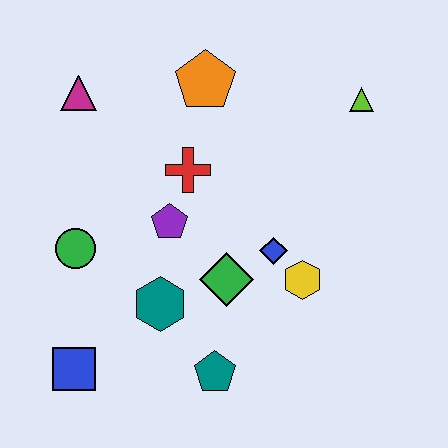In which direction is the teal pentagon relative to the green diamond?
The teal pentagon is below the green diamond.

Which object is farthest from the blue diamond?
The magenta triangle is farthest from the blue diamond.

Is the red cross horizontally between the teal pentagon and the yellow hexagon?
No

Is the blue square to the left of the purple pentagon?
Yes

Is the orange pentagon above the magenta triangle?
Yes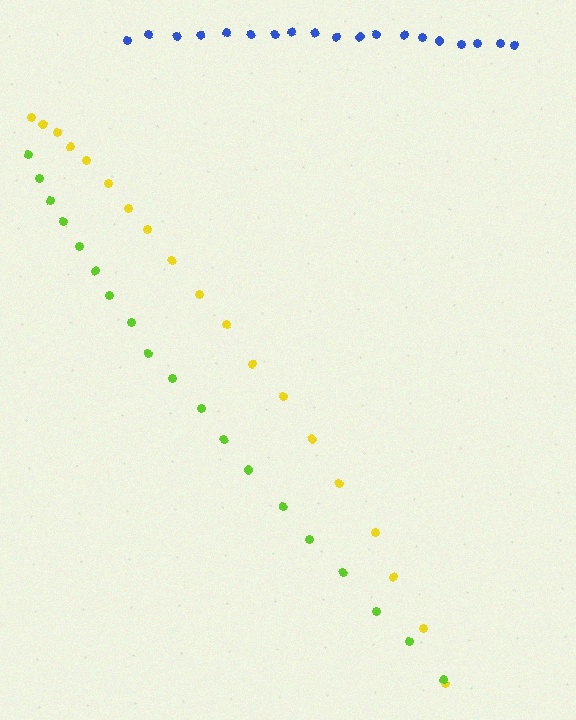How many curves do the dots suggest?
There are 3 distinct paths.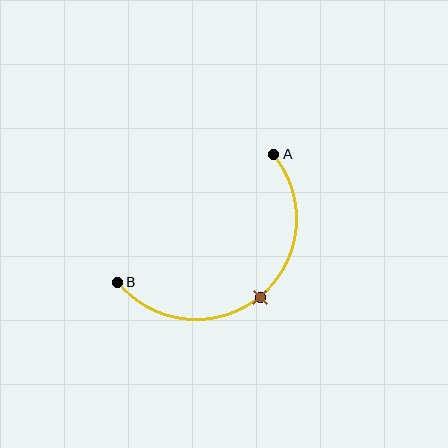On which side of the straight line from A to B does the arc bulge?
The arc bulges below and to the right of the straight line connecting A and B.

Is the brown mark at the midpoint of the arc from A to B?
Yes. The brown mark lies on the arc at equal arc-length from both A and B — it is the arc midpoint.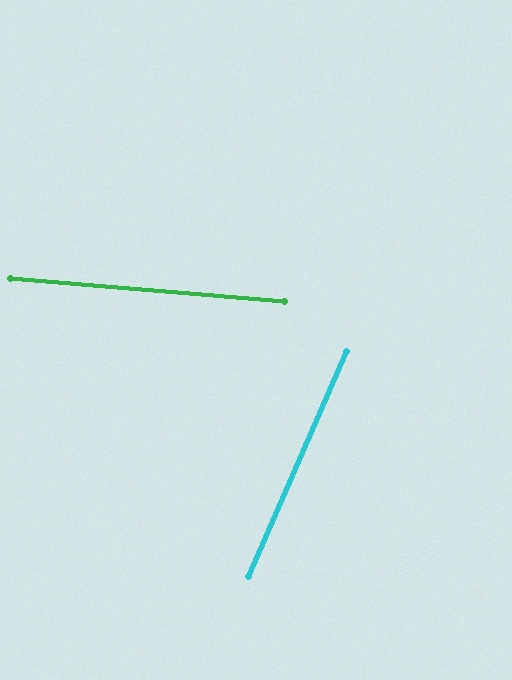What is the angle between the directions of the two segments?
Approximately 71 degrees.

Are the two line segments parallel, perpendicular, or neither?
Neither parallel nor perpendicular — they differ by about 71°.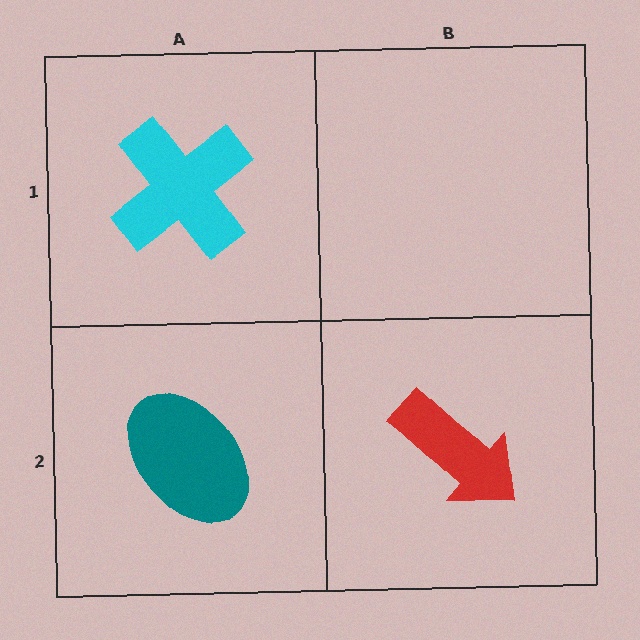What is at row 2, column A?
A teal ellipse.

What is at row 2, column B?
A red arrow.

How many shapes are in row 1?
1 shape.